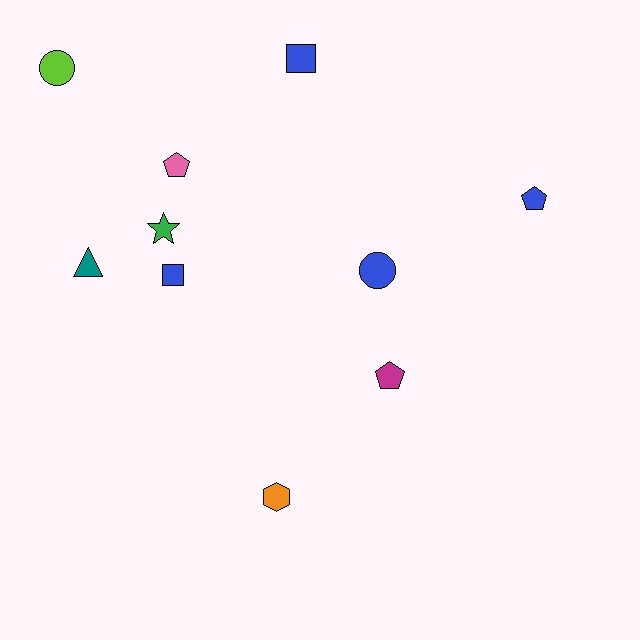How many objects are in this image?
There are 10 objects.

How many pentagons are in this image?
There are 3 pentagons.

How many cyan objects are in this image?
There are no cyan objects.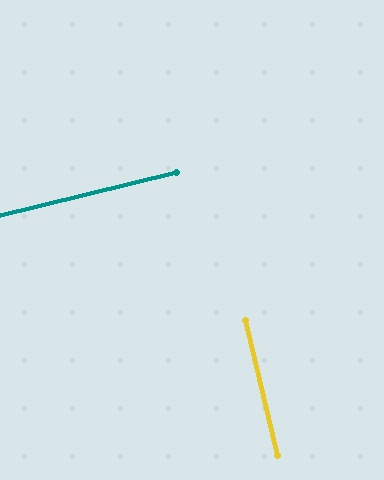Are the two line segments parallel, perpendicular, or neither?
Perpendicular — they meet at approximately 89°.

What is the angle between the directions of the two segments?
Approximately 89 degrees.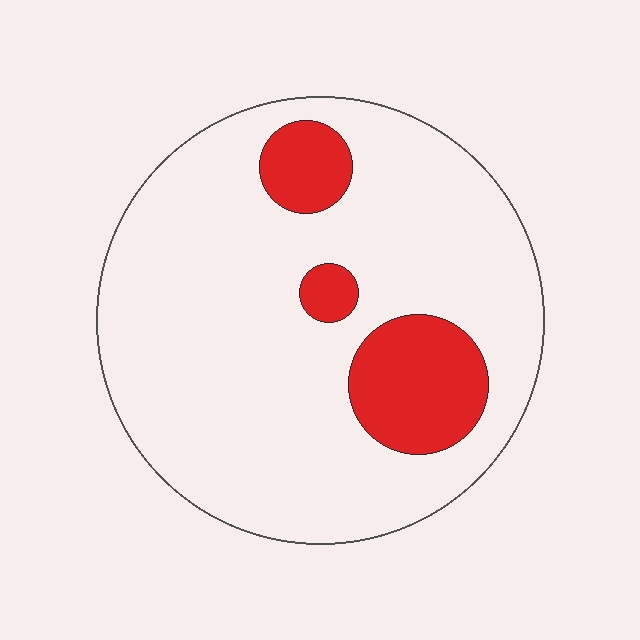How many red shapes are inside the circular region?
3.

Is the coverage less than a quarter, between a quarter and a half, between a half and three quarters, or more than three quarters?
Less than a quarter.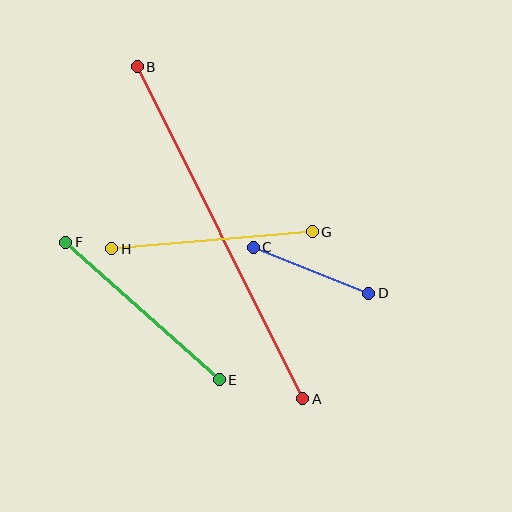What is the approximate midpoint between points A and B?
The midpoint is at approximately (220, 233) pixels.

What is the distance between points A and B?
The distance is approximately 371 pixels.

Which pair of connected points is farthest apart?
Points A and B are farthest apart.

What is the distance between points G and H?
The distance is approximately 201 pixels.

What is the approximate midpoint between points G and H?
The midpoint is at approximately (212, 240) pixels.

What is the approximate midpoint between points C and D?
The midpoint is at approximately (311, 270) pixels.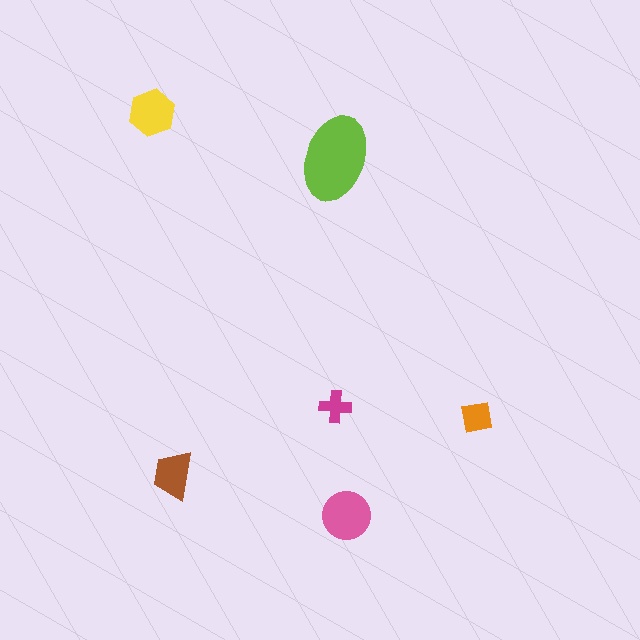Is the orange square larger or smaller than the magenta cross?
Larger.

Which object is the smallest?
The magenta cross.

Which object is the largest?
The lime ellipse.